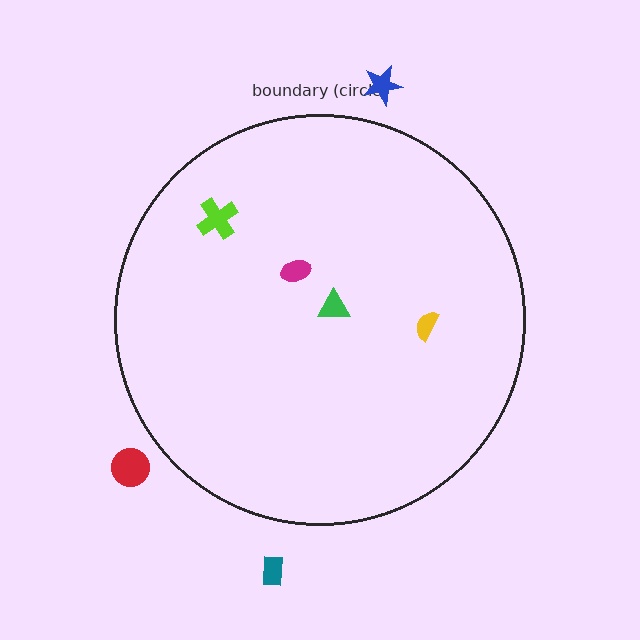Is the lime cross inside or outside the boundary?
Inside.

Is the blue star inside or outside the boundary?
Outside.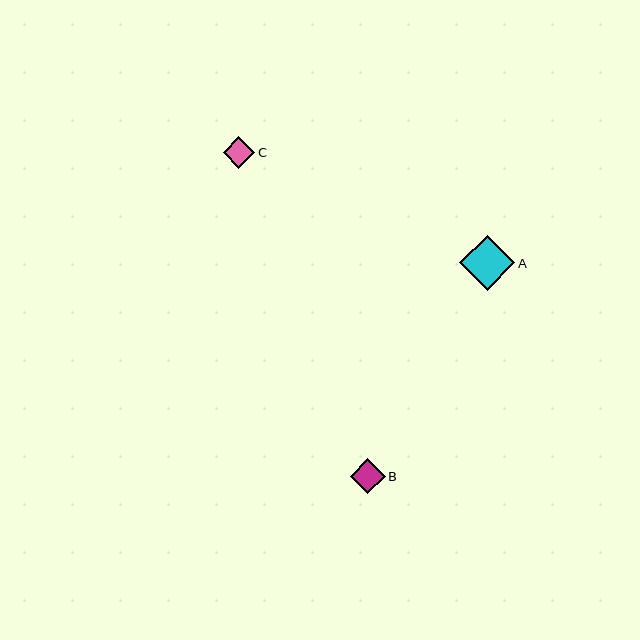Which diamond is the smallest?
Diamond C is the smallest with a size of approximately 32 pixels.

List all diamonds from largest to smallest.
From largest to smallest: A, B, C.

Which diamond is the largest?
Diamond A is the largest with a size of approximately 55 pixels.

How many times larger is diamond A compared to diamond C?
Diamond A is approximately 1.7 times the size of diamond C.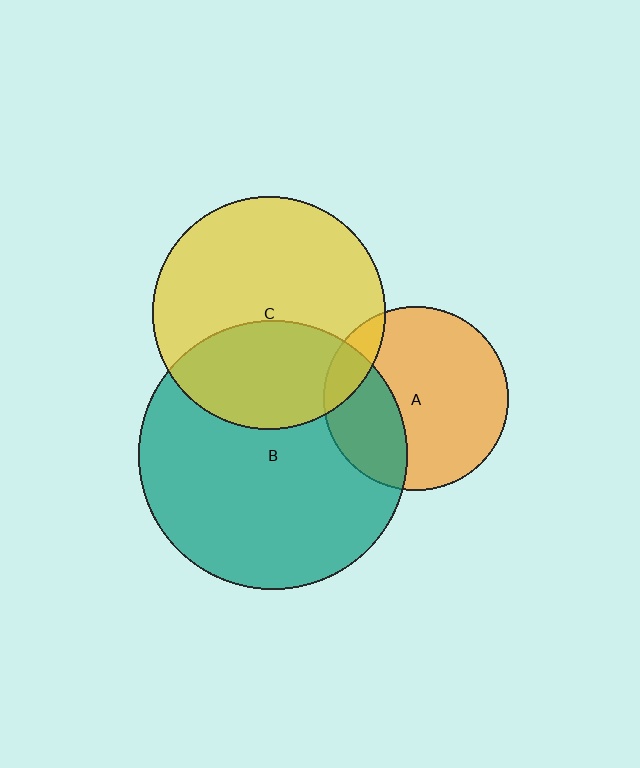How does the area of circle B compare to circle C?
Approximately 1.3 times.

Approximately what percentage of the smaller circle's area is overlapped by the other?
Approximately 35%.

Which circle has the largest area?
Circle B (teal).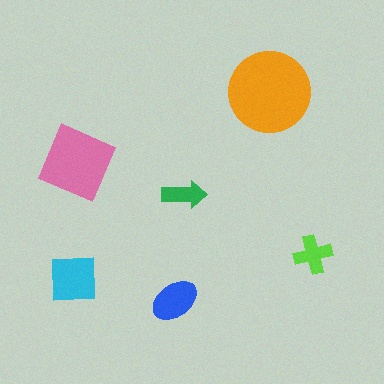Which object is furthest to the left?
The cyan square is leftmost.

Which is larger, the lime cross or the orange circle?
The orange circle.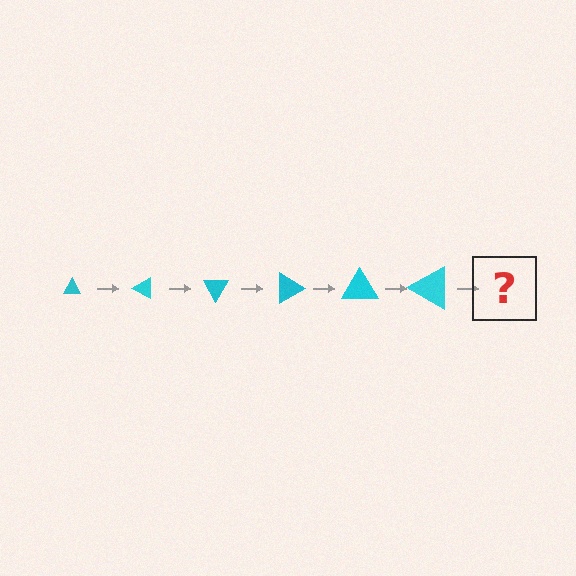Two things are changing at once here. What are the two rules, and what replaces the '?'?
The two rules are that the triangle grows larger each step and it rotates 30 degrees each step. The '?' should be a triangle, larger than the previous one and rotated 180 degrees from the start.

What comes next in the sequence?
The next element should be a triangle, larger than the previous one and rotated 180 degrees from the start.